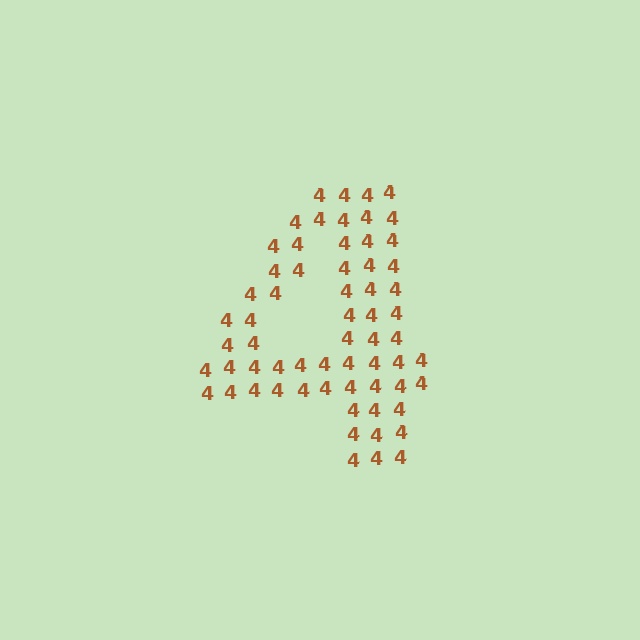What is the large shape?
The large shape is the digit 4.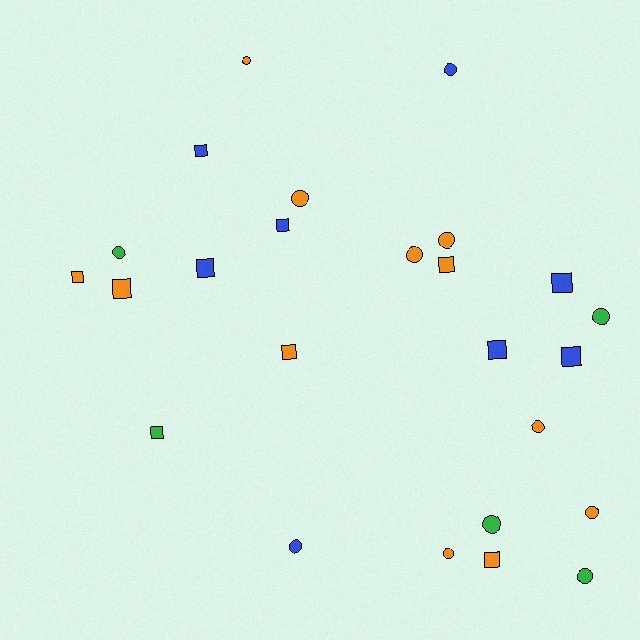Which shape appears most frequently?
Circle, with 13 objects.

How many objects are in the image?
There are 25 objects.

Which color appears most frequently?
Orange, with 12 objects.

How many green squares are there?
There is 1 green square.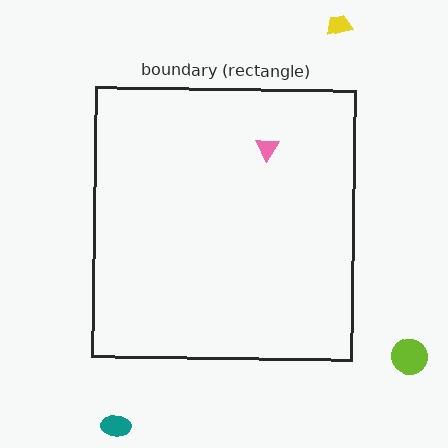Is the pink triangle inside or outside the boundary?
Inside.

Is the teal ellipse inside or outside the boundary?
Outside.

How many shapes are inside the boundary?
1 inside, 3 outside.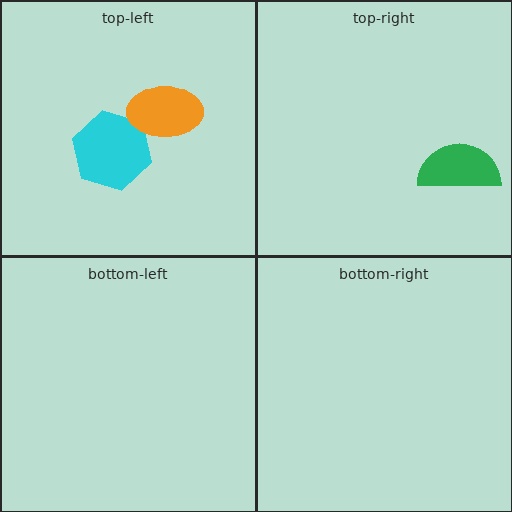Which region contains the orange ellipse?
The top-left region.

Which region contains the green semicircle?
The top-right region.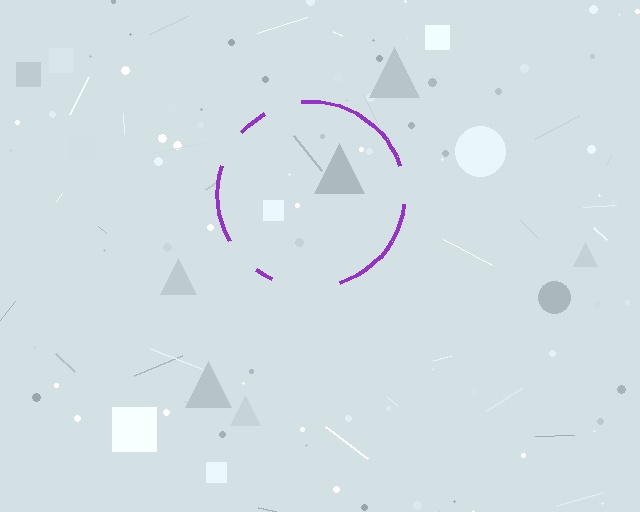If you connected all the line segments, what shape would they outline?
They would outline a circle.